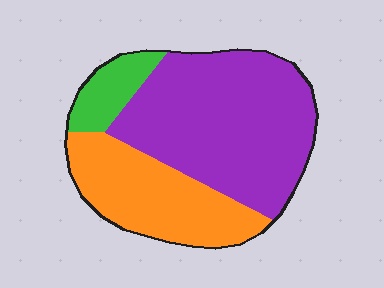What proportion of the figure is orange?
Orange takes up about one third (1/3) of the figure.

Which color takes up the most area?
Purple, at roughly 60%.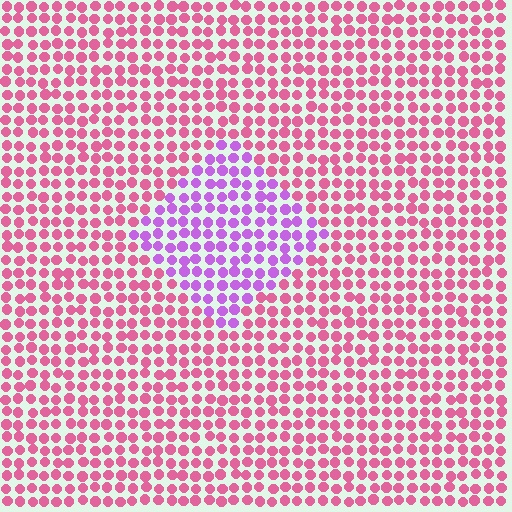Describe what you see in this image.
The image is filled with small pink elements in a uniform arrangement. A diamond-shaped region is visible where the elements are tinted to a slightly different hue, forming a subtle color boundary.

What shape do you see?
I see a diamond.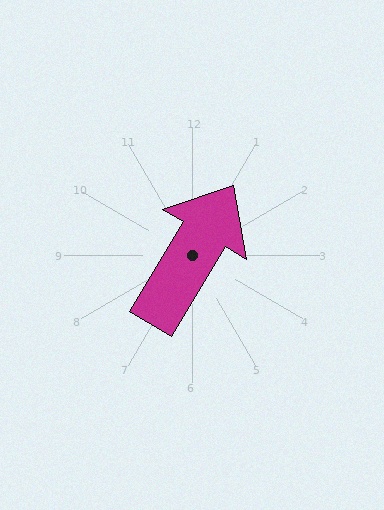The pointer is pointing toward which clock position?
Roughly 1 o'clock.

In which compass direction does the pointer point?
Northeast.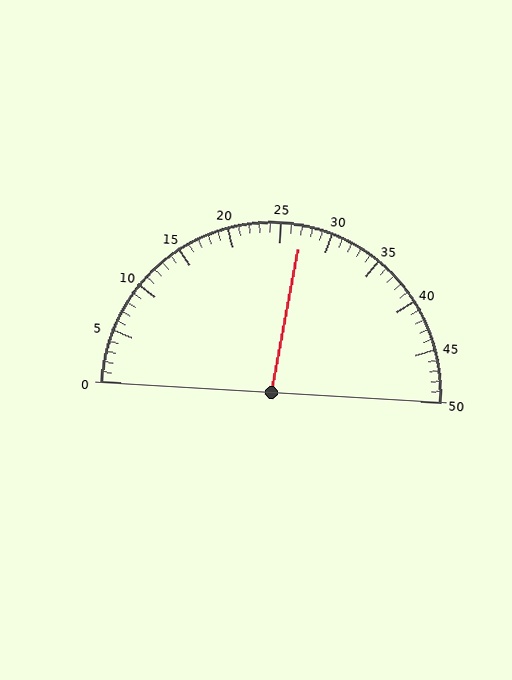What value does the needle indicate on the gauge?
The needle indicates approximately 27.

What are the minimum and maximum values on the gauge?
The gauge ranges from 0 to 50.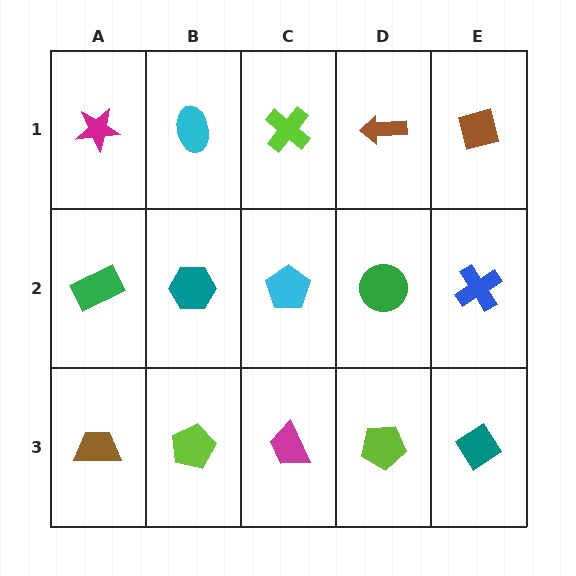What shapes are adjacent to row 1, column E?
A blue cross (row 2, column E), a brown arrow (row 1, column D).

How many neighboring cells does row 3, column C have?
3.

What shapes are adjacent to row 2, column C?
A lime cross (row 1, column C), a magenta trapezoid (row 3, column C), a teal hexagon (row 2, column B), a green circle (row 2, column D).